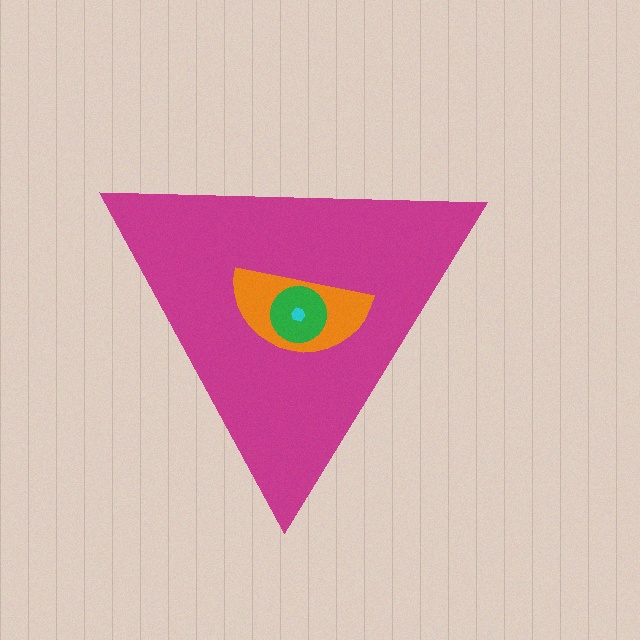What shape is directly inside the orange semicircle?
The green circle.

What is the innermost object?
The cyan hexagon.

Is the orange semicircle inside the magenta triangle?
Yes.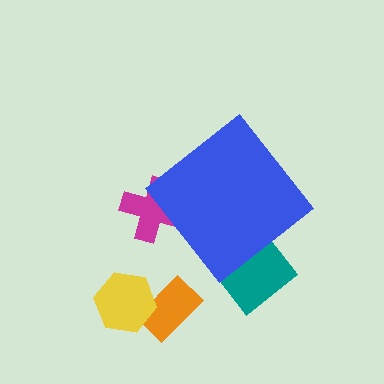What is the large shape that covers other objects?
A blue diamond.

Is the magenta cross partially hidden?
Yes, the magenta cross is partially hidden behind the blue diamond.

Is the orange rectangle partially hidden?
No, the orange rectangle is fully visible.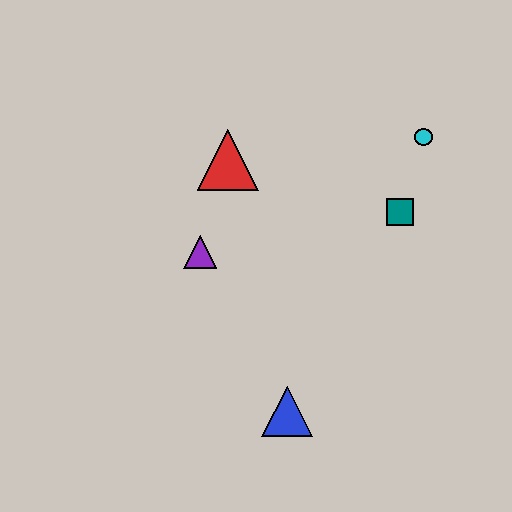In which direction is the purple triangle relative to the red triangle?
The purple triangle is below the red triangle.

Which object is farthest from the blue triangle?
The cyan circle is farthest from the blue triangle.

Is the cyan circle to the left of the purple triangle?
No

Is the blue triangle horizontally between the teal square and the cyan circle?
No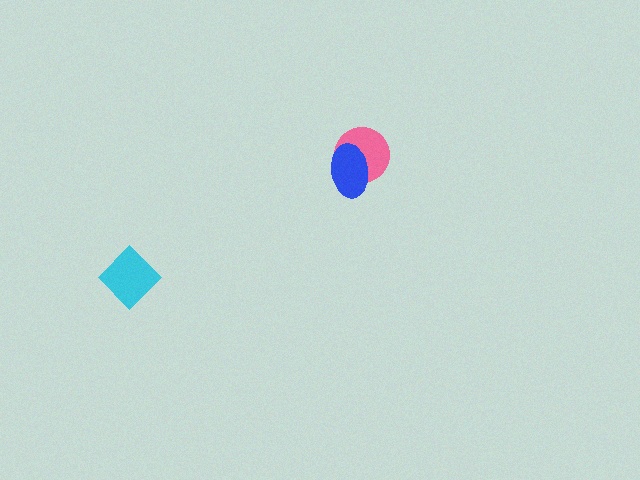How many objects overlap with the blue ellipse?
1 object overlaps with the blue ellipse.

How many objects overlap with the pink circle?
1 object overlaps with the pink circle.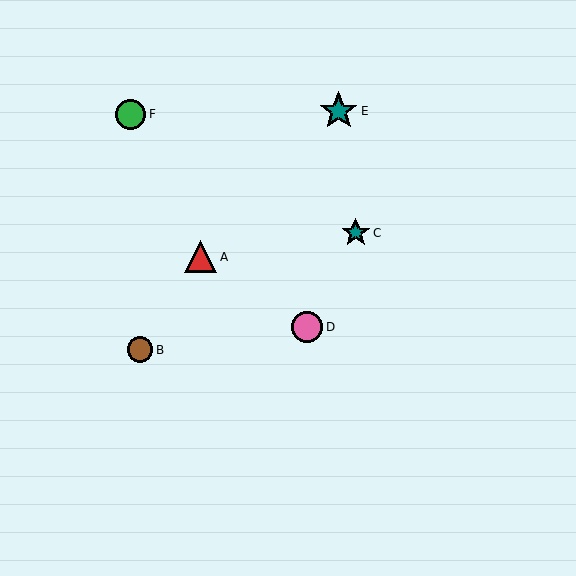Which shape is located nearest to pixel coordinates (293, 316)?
The pink circle (labeled D) at (307, 327) is nearest to that location.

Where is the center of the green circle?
The center of the green circle is at (131, 114).